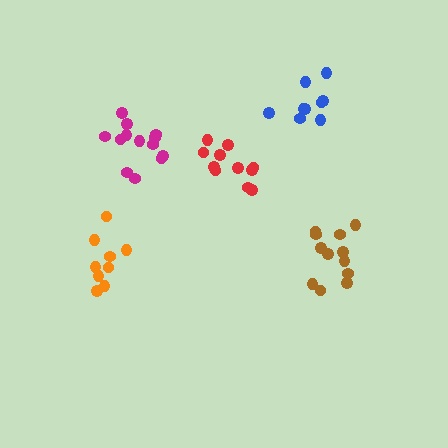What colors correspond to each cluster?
The clusters are colored: red, blue, orange, brown, magenta.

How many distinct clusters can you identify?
There are 5 distinct clusters.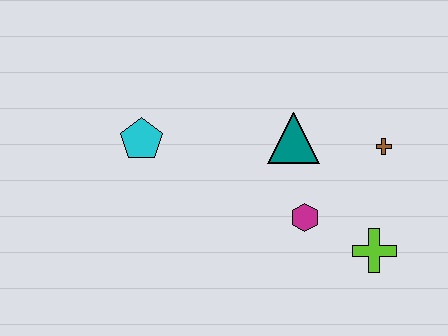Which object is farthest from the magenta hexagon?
The cyan pentagon is farthest from the magenta hexagon.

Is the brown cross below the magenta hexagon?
No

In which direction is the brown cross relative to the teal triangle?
The brown cross is to the right of the teal triangle.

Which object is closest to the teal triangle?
The magenta hexagon is closest to the teal triangle.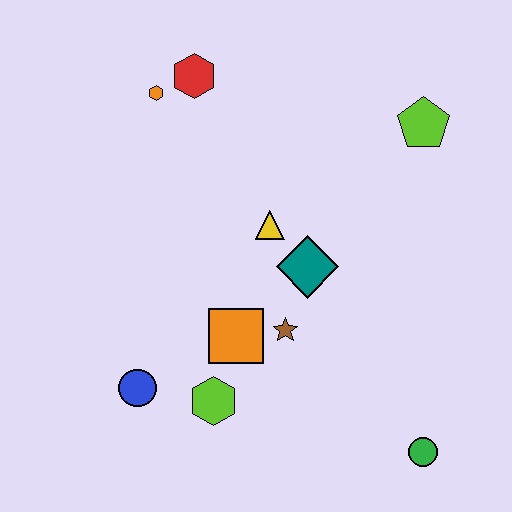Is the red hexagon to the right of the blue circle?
Yes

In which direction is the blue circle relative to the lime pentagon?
The blue circle is to the left of the lime pentagon.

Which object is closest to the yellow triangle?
The teal diamond is closest to the yellow triangle.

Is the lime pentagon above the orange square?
Yes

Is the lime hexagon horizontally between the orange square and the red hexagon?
Yes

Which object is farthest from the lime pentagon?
The blue circle is farthest from the lime pentagon.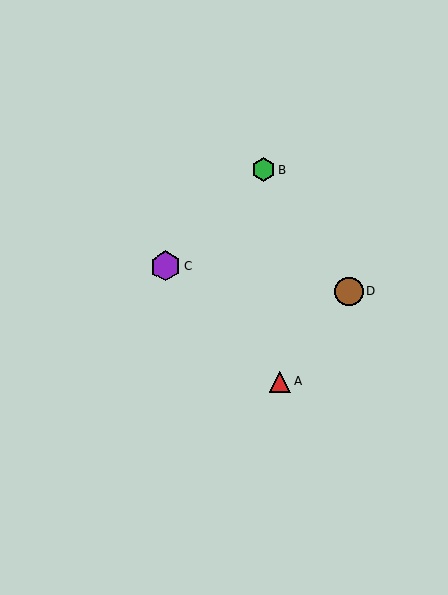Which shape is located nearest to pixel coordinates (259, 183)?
The green hexagon (labeled B) at (263, 169) is nearest to that location.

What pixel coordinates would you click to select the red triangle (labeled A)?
Click at (280, 382) to select the red triangle A.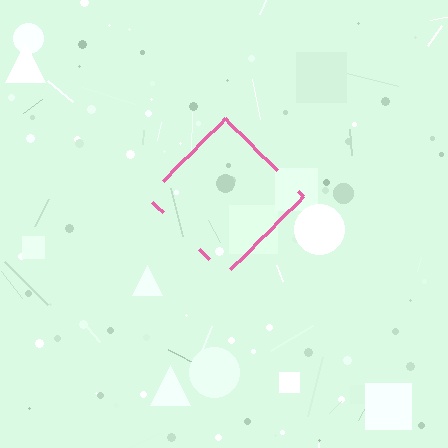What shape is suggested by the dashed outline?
The dashed outline suggests a diamond.